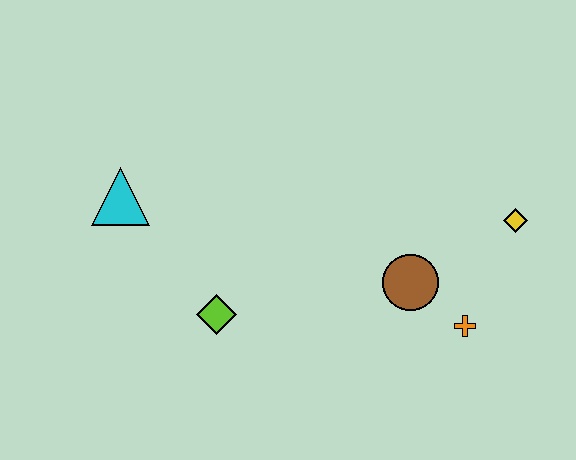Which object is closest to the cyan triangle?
The lime diamond is closest to the cyan triangle.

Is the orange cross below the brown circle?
Yes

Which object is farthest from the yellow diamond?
The cyan triangle is farthest from the yellow diamond.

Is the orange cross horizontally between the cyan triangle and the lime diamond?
No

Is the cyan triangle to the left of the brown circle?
Yes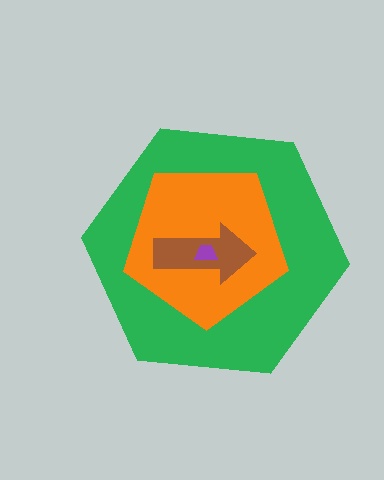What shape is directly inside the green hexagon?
The orange pentagon.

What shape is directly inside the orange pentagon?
The brown arrow.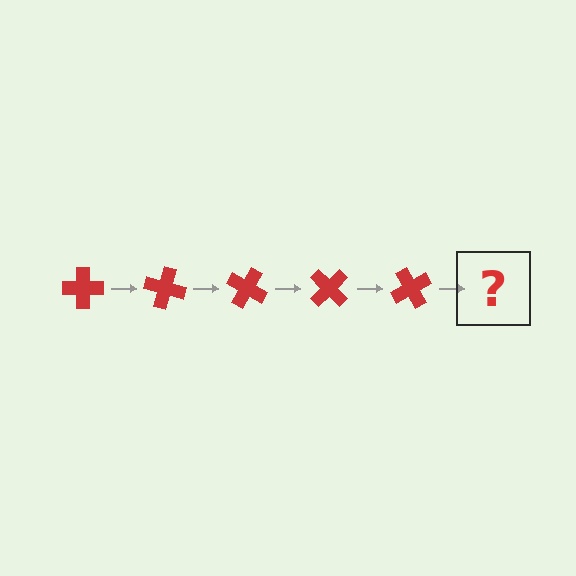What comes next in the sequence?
The next element should be a red cross rotated 75 degrees.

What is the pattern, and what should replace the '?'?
The pattern is that the cross rotates 15 degrees each step. The '?' should be a red cross rotated 75 degrees.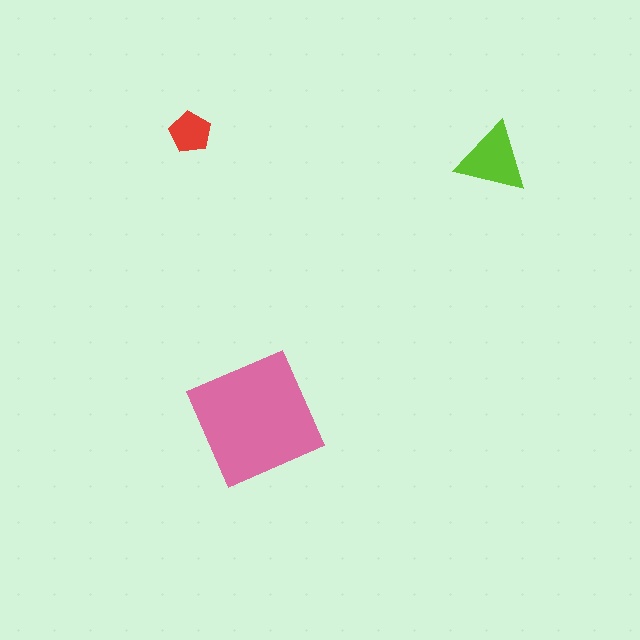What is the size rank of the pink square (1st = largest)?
1st.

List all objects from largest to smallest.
The pink square, the lime triangle, the red pentagon.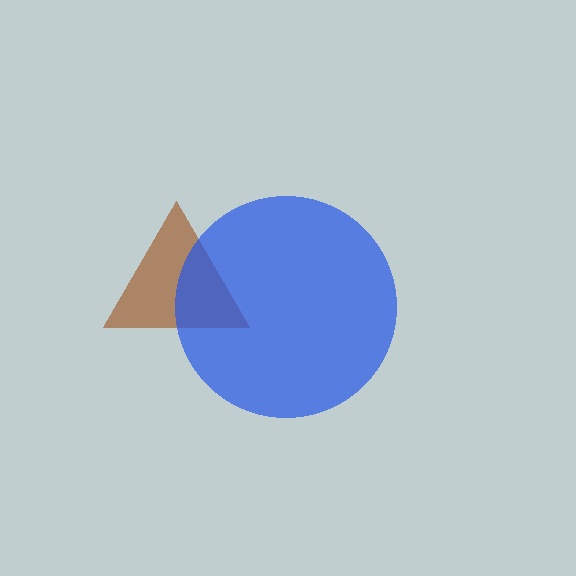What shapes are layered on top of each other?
The layered shapes are: a brown triangle, a blue circle.